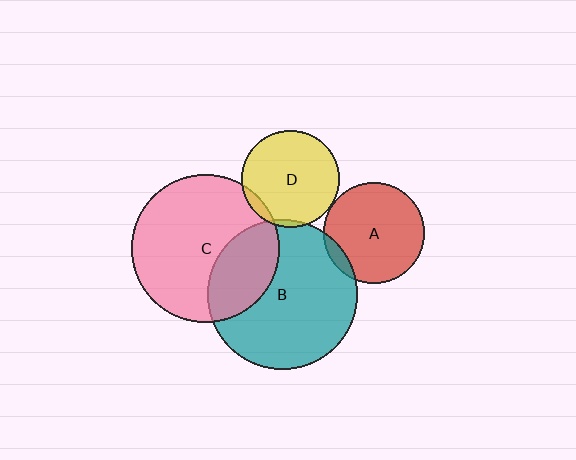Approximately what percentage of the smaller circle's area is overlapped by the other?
Approximately 5%.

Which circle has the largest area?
Circle B (teal).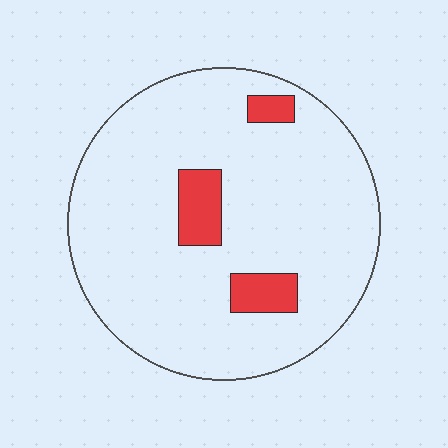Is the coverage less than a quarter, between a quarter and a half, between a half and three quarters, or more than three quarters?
Less than a quarter.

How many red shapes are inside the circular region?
3.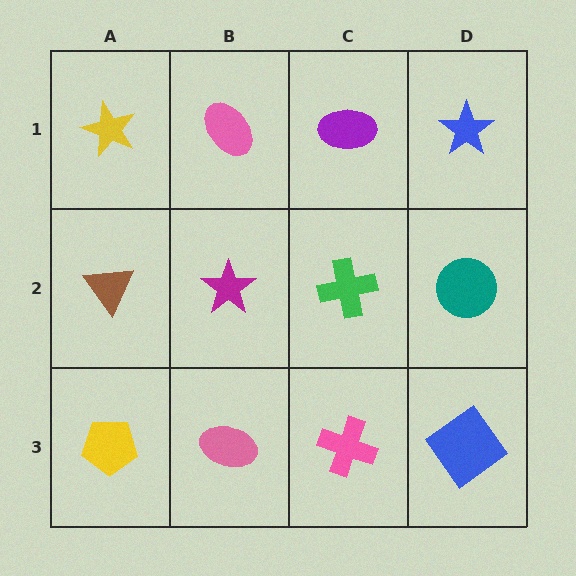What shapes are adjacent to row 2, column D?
A blue star (row 1, column D), a blue diamond (row 3, column D), a green cross (row 2, column C).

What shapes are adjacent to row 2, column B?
A pink ellipse (row 1, column B), a pink ellipse (row 3, column B), a brown triangle (row 2, column A), a green cross (row 2, column C).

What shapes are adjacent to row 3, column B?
A magenta star (row 2, column B), a yellow pentagon (row 3, column A), a pink cross (row 3, column C).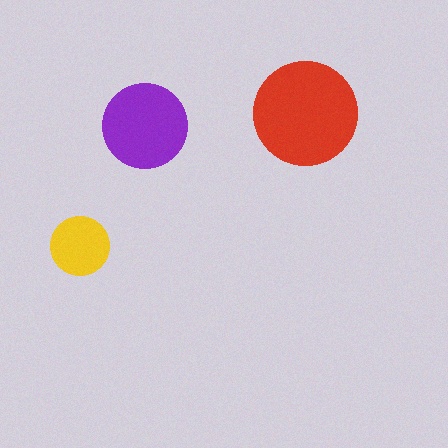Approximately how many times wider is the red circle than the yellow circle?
About 2 times wider.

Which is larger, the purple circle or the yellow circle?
The purple one.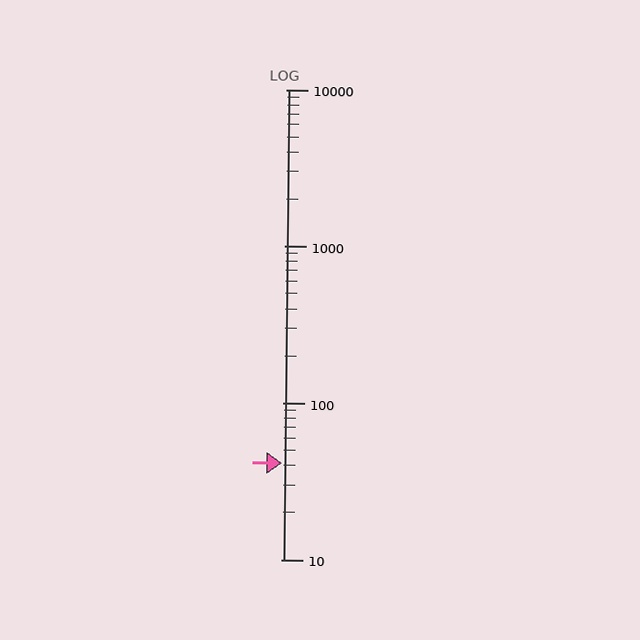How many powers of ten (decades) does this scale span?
The scale spans 3 decades, from 10 to 10000.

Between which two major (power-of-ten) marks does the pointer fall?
The pointer is between 10 and 100.